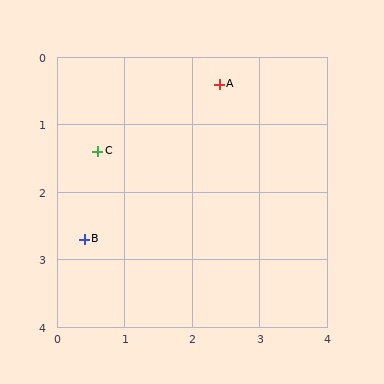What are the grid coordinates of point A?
Point A is at approximately (2.4, 0.4).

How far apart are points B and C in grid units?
Points B and C are about 1.3 grid units apart.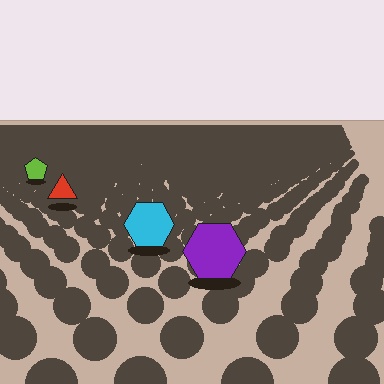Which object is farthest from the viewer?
The lime pentagon is farthest from the viewer. It appears smaller and the ground texture around it is denser.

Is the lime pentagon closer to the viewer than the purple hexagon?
No. The purple hexagon is closer — you can tell from the texture gradient: the ground texture is coarser near it.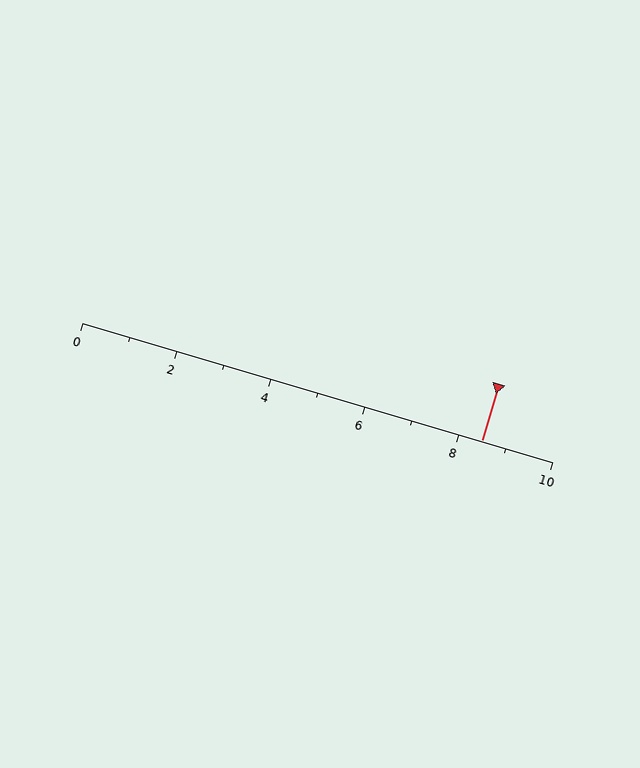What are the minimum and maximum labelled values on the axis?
The axis runs from 0 to 10.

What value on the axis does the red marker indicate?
The marker indicates approximately 8.5.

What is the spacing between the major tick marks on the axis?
The major ticks are spaced 2 apart.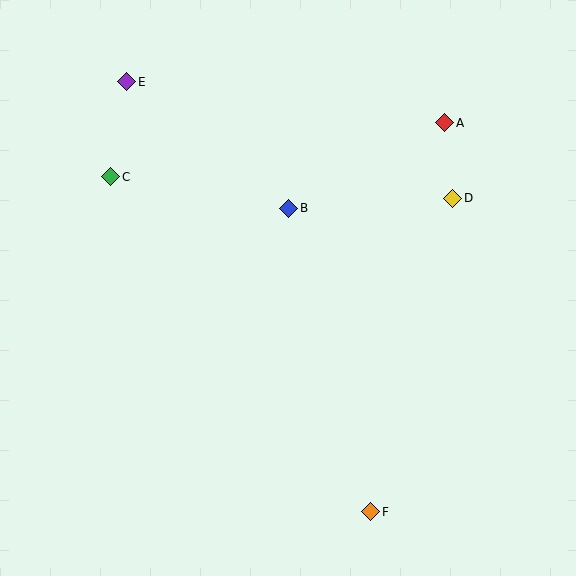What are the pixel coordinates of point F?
Point F is at (371, 512).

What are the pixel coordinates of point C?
Point C is at (111, 177).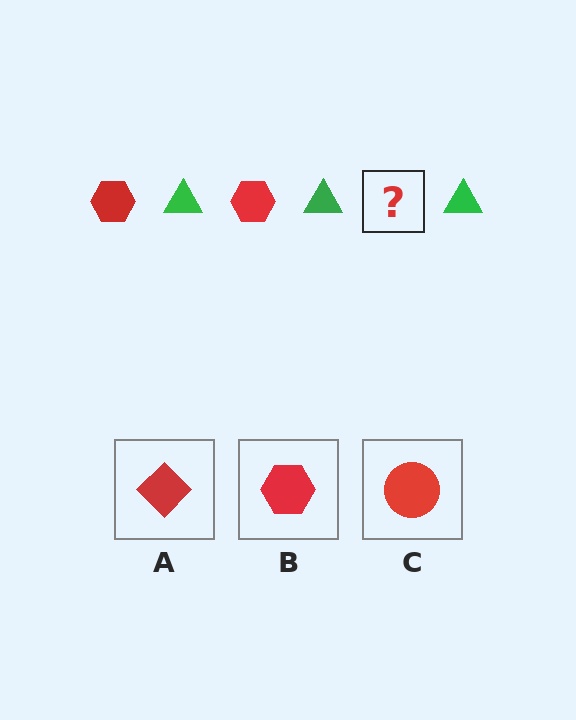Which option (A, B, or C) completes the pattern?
B.